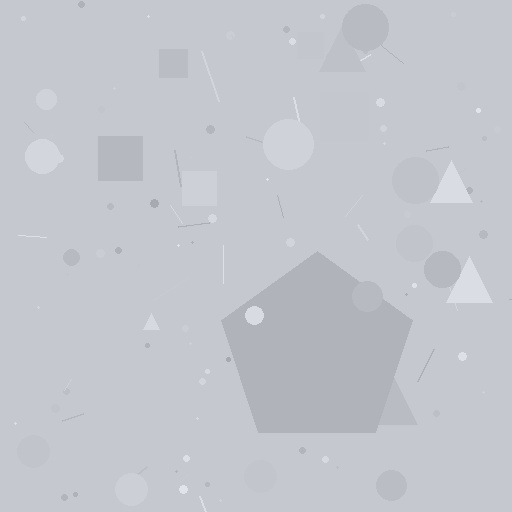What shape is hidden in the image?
A pentagon is hidden in the image.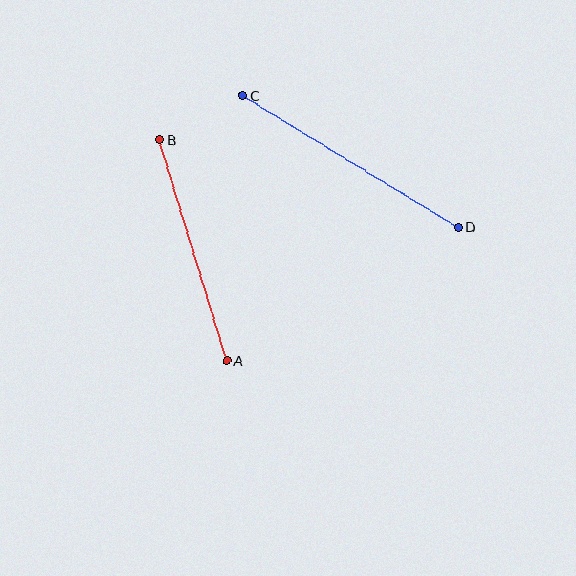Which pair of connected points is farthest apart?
Points C and D are farthest apart.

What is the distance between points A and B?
The distance is approximately 231 pixels.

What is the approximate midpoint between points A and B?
The midpoint is at approximately (193, 250) pixels.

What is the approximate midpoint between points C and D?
The midpoint is at approximately (350, 161) pixels.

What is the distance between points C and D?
The distance is approximately 253 pixels.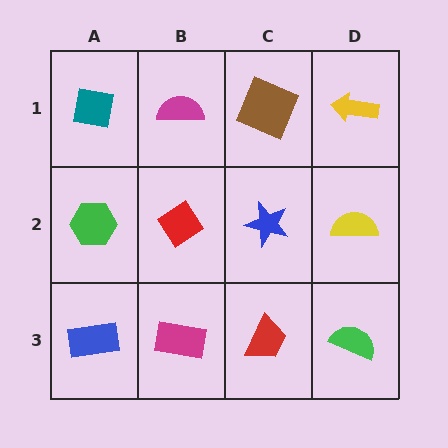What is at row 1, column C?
A brown square.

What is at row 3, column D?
A green semicircle.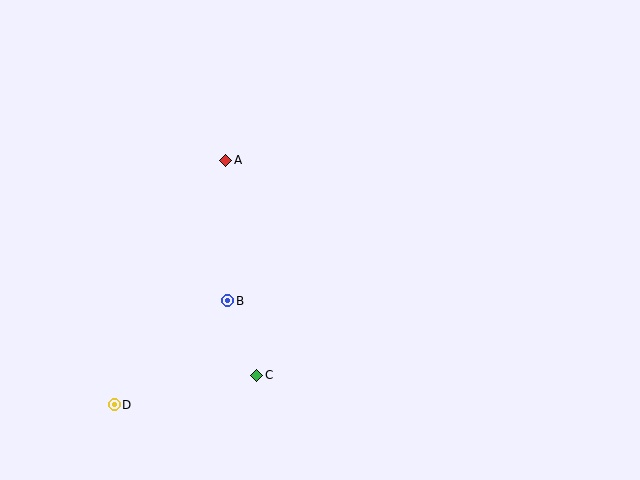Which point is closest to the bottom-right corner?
Point C is closest to the bottom-right corner.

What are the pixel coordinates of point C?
Point C is at (257, 375).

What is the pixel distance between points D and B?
The distance between D and B is 154 pixels.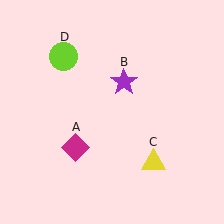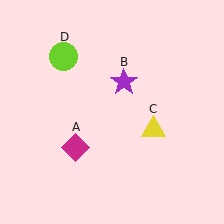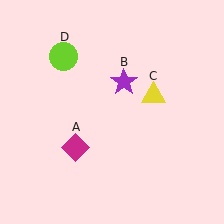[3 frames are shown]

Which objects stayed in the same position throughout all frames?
Magenta diamond (object A) and purple star (object B) and lime circle (object D) remained stationary.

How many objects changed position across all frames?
1 object changed position: yellow triangle (object C).